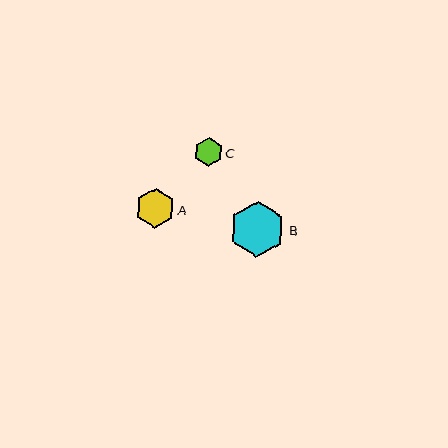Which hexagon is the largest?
Hexagon B is the largest with a size of approximately 56 pixels.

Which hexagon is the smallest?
Hexagon C is the smallest with a size of approximately 28 pixels.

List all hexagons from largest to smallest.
From largest to smallest: B, A, C.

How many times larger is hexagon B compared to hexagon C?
Hexagon B is approximately 2.0 times the size of hexagon C.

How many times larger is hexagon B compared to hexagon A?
Hexagon B is approximately 1.4 times the size of hexagon A.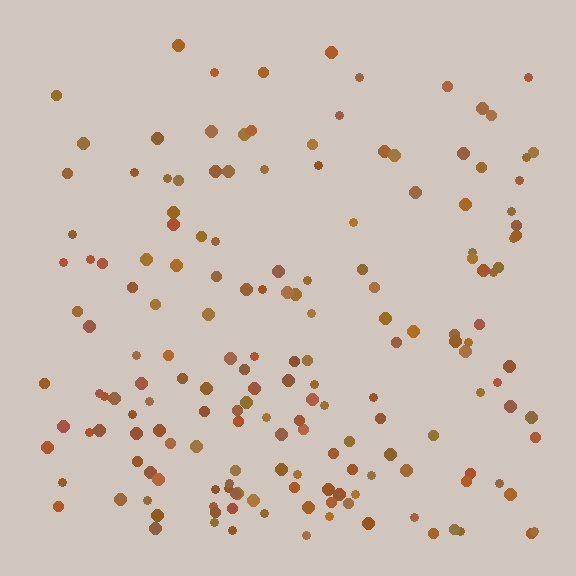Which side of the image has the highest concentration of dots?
The bottom.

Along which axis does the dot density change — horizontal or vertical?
Vertical.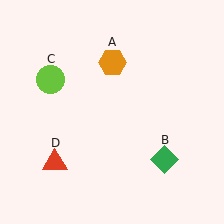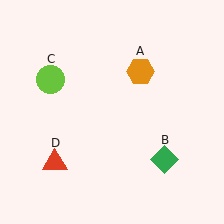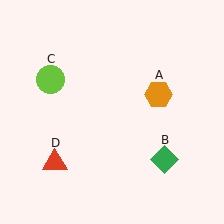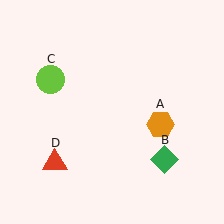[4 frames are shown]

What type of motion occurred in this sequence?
The orange hexagon (object A) rotated clockwise around the center of the scene.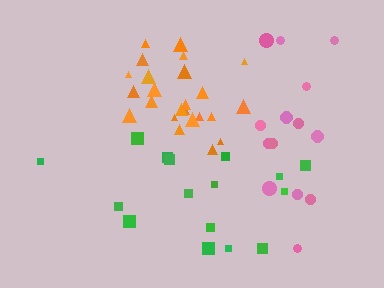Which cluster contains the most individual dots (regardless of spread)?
Orange (24).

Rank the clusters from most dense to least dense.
orange, pink, green.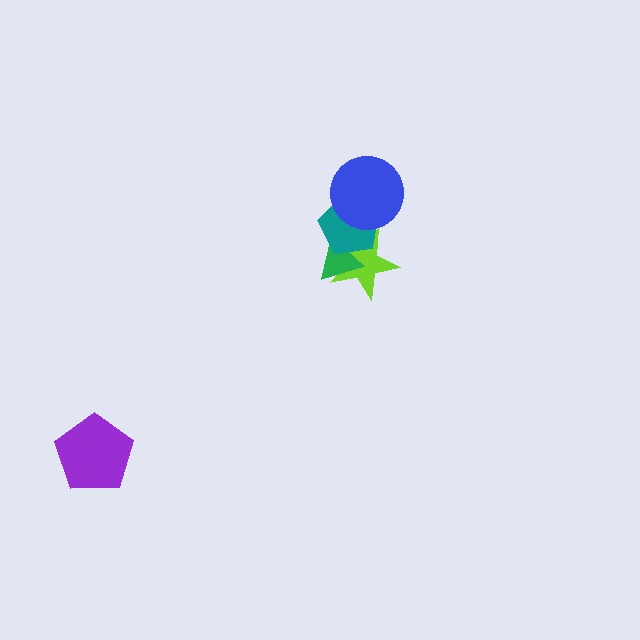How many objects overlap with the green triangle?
2 objects overlap with the green triangle.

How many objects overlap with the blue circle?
1 object overlaps with the blue circle.